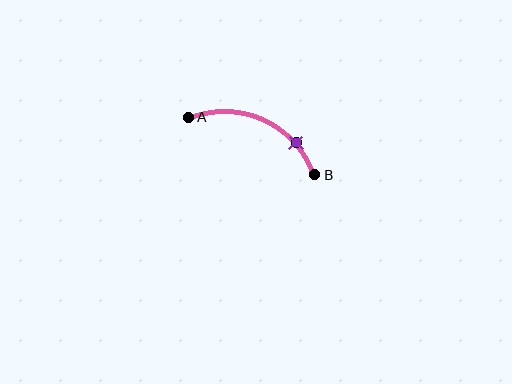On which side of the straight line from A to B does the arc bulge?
The arc bulges above the straight line connecting A and B.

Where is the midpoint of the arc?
The arc midpoint is the point on the curve farthest from the straight line joining A and B. It sits above that line.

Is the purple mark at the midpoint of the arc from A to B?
No. The purple mark lies on the arc but is closer to endpoint B. The arc midpoint would be at the point on the curve equidistant along the arc from both A and B.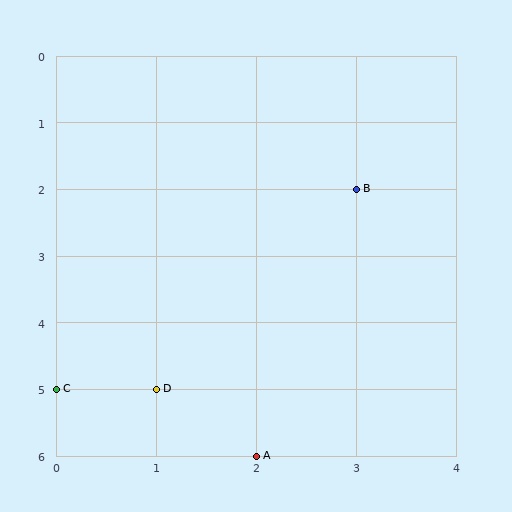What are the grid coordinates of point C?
Point C is at grid coordinates (0, 5).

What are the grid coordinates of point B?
Point B is at grid coordinates (3, 2).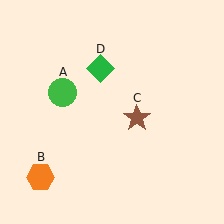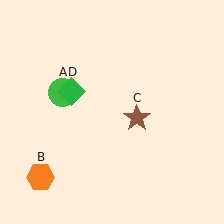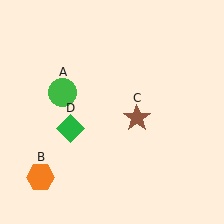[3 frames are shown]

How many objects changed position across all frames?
1 object changed position: green diamond (object D).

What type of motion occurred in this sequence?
The green diamond (object D) rotated counterclockwise around the center of the scene.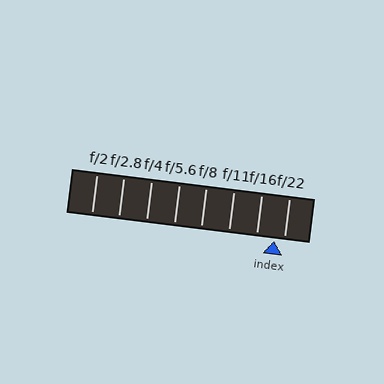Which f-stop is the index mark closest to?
The index mark is closest to f/22.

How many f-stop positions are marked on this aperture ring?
There are 8 f-stop positions marked.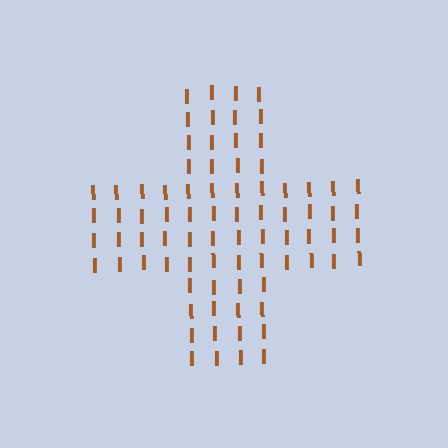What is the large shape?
The large shape is a cross.